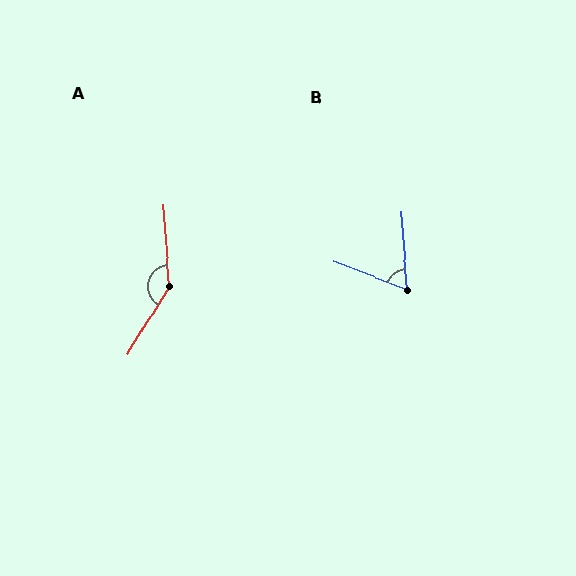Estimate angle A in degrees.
Approximately 144 degrees.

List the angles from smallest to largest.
B (64°), A (144°).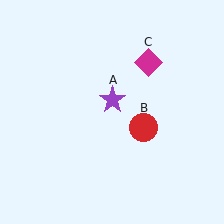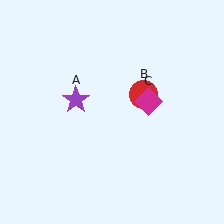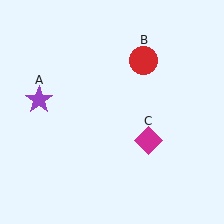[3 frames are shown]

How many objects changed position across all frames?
3 objects changed position: purple star (object A), red circle (object B), magenta diamond (object C).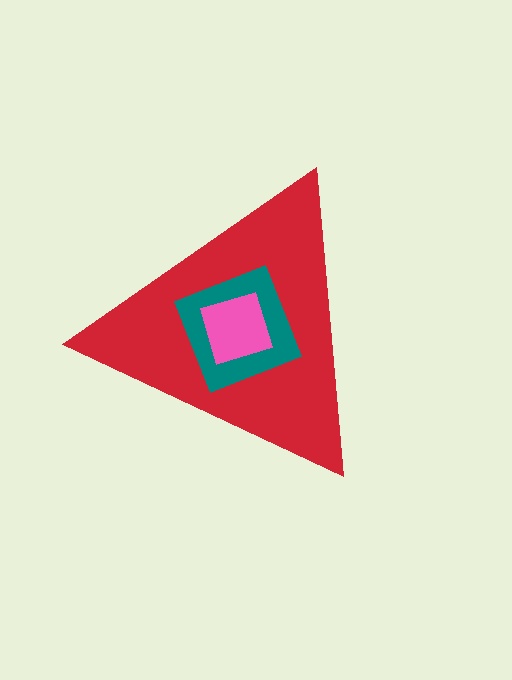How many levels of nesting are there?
3.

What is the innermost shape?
The pink diamond.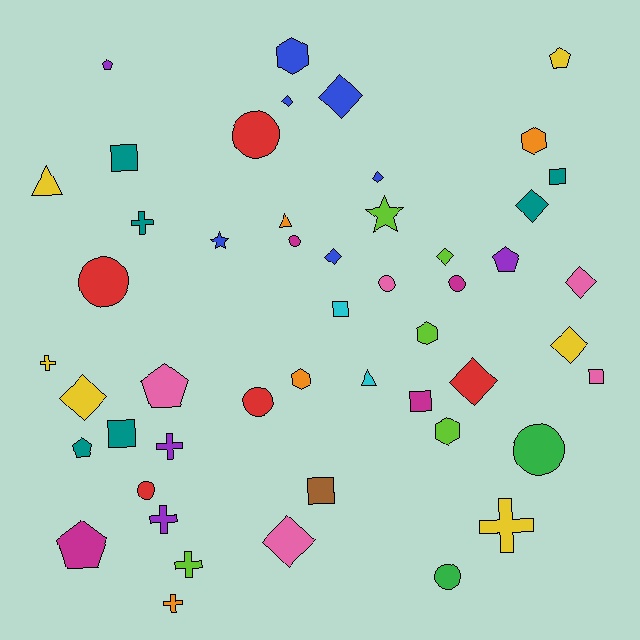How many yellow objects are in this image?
There are 6 yellow objects.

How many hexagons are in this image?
There are 5 hexagons.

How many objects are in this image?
There are 50 objects.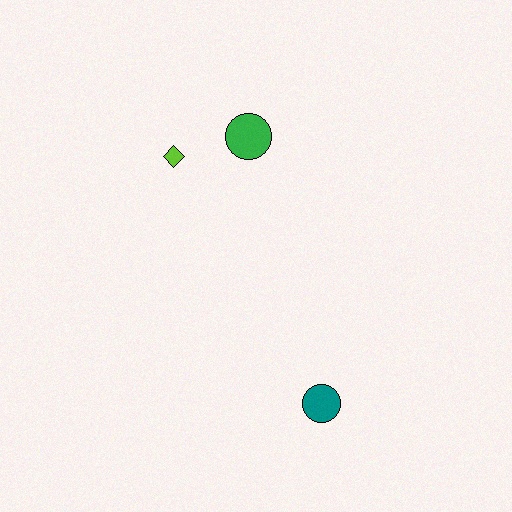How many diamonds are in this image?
There is 1 diamond.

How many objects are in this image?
There are 3 objects.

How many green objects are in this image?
There is 1 green object.